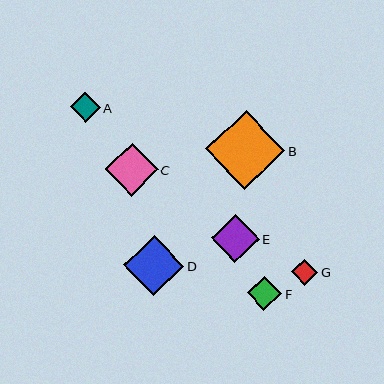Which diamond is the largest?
Diamond B is the largest with a size of approximately 79 pixels.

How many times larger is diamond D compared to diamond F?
Diamond D is approximately 1.8 times the size of diamond F.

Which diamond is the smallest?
Diamond G is the smallest with a size of approximately 26 pixels.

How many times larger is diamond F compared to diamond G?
Diamond F is approximately 1.3 times the size of diamond G.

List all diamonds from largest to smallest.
From largest to smallest: B, D, C, E, F, A, G.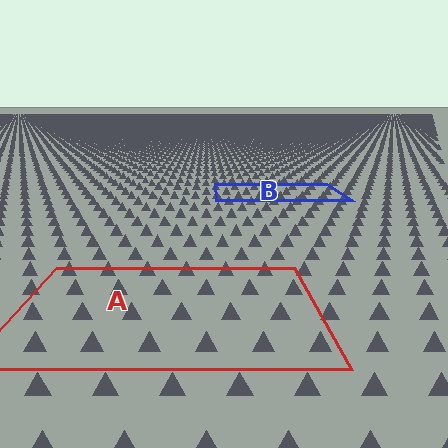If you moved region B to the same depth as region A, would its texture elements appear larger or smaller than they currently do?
They would appear larger. At a closer depth, the same texture elements are projected at a bigger on-screen size.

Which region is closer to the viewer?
Region A is closer. The texture elements there are larger and more spread out.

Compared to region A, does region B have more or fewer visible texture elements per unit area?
Region B has more texture elements per unit area — they are packed more densely because it is farther away.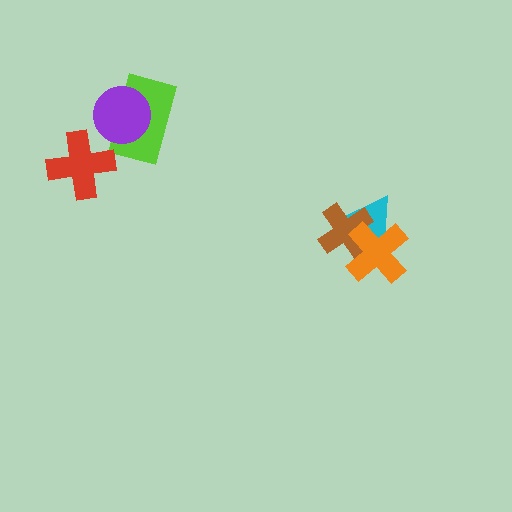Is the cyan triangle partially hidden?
Yes, it is partially covered by another shape.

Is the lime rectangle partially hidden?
Yes, it is partially covered by another shape.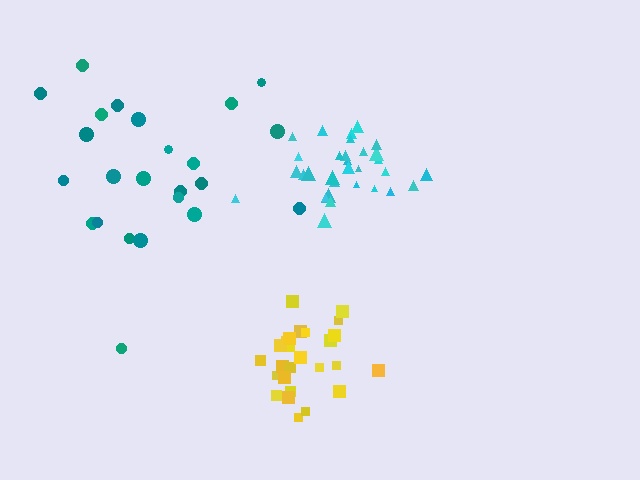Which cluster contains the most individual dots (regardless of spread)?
Cyan (31).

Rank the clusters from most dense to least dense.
yellow, cyan, teal.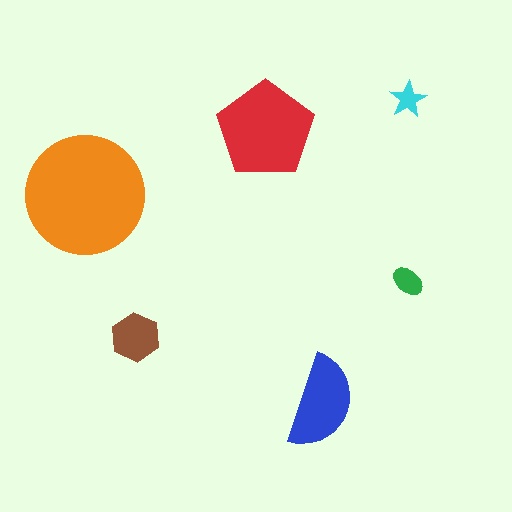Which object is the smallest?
The cyan star.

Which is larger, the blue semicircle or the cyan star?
The blue semicircle.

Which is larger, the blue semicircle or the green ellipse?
The blue semicircle.